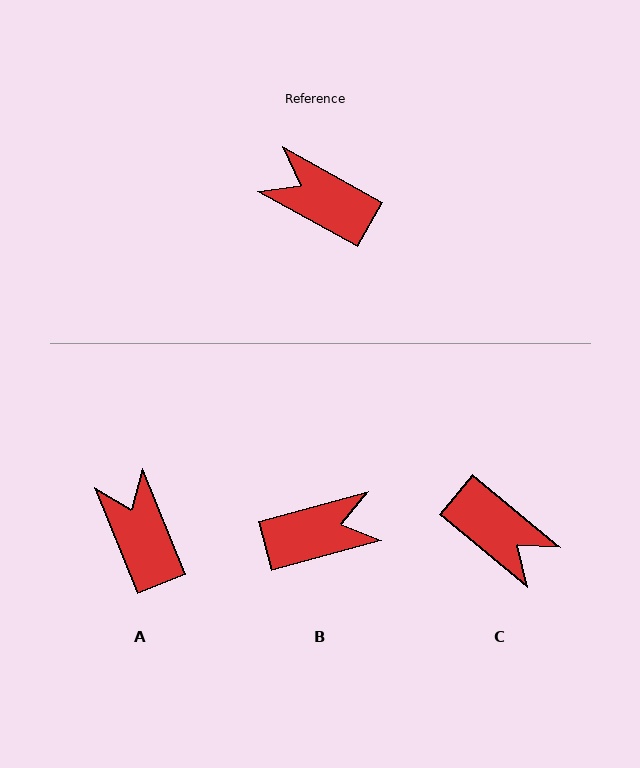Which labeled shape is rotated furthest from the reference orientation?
C, about 169 degrees away.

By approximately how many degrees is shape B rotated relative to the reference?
Approximately 136 degrees clockwise.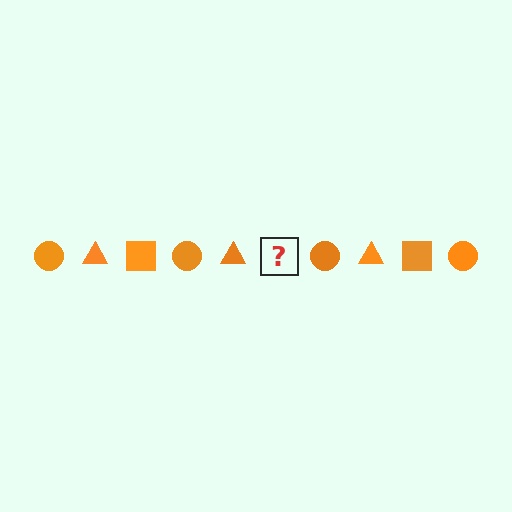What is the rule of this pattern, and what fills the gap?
The rule is that the pattern cycles through circle, triangle, square shapes in orange. The gap should be filled with an orange square.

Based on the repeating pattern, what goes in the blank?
The blank should be an orange square.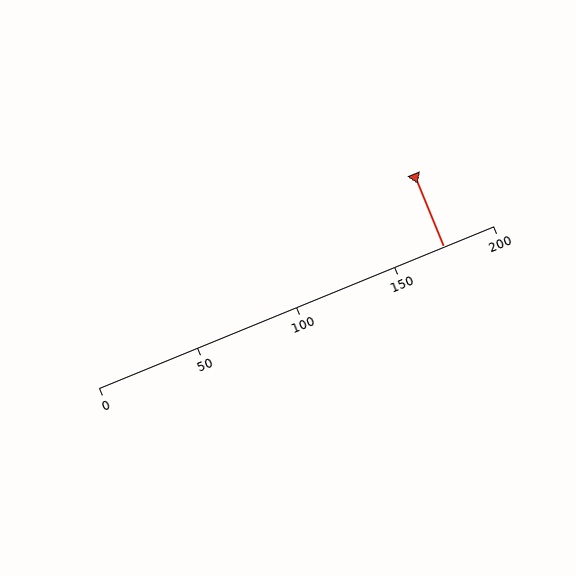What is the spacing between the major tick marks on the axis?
The major ticks are spaced 50 apart.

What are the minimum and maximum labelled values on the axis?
The axis runs from 0 to 200.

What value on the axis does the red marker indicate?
The marker indicates approximately 175.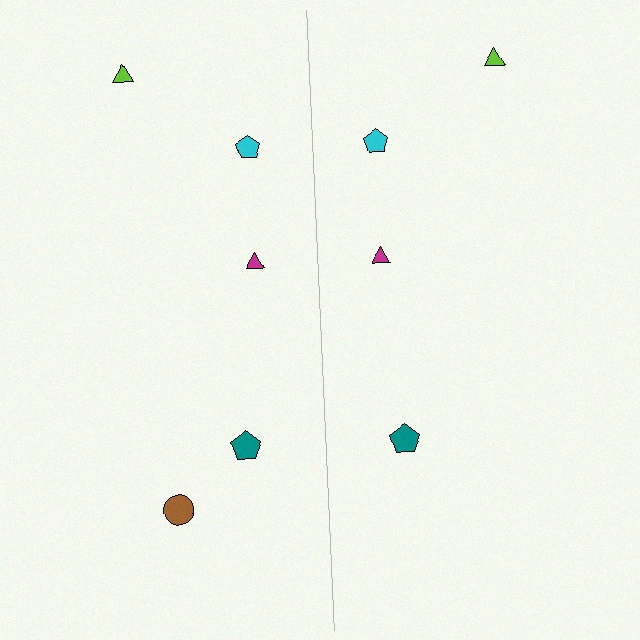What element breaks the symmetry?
A brown circle is missing from the right side.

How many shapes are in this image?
There are 9 shapes in this image.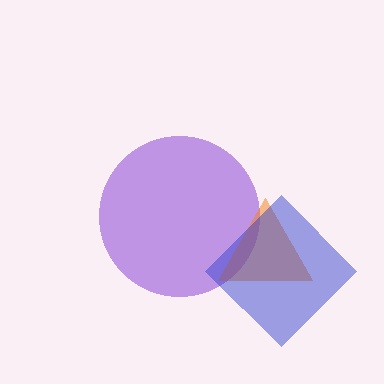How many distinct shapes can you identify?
There are 3 distinct shapes: a purple circle, an orange triangle, a blue diamond.